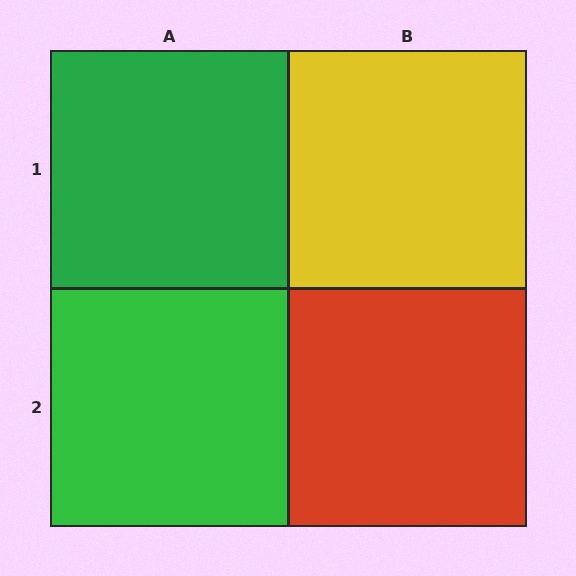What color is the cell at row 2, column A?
Green.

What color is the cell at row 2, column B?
Red.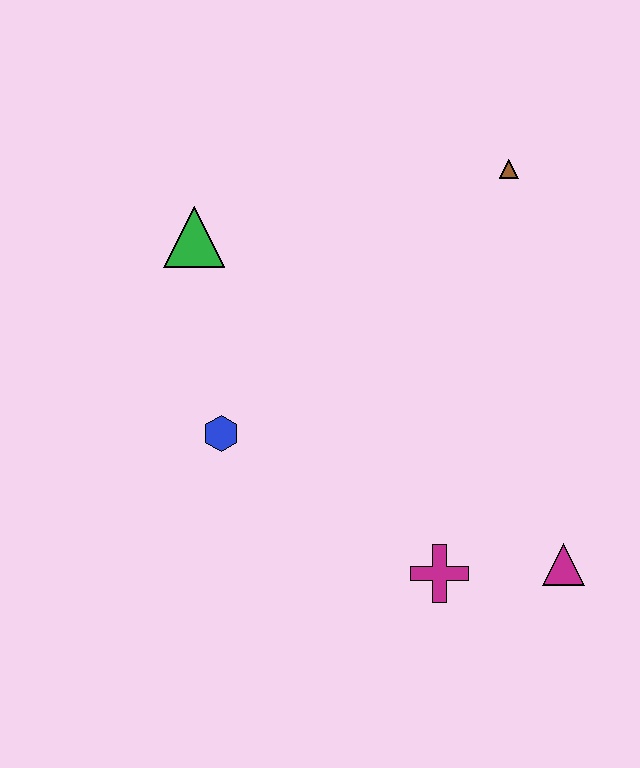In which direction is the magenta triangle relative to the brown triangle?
The magenta triangle is below the brown triangle.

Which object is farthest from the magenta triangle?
The green triangle is farthest from the magenta triangle.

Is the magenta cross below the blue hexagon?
Yes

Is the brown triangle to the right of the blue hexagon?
Yes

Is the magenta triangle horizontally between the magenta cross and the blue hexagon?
No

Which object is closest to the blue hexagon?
The green triangle is closest to the blue hexagon.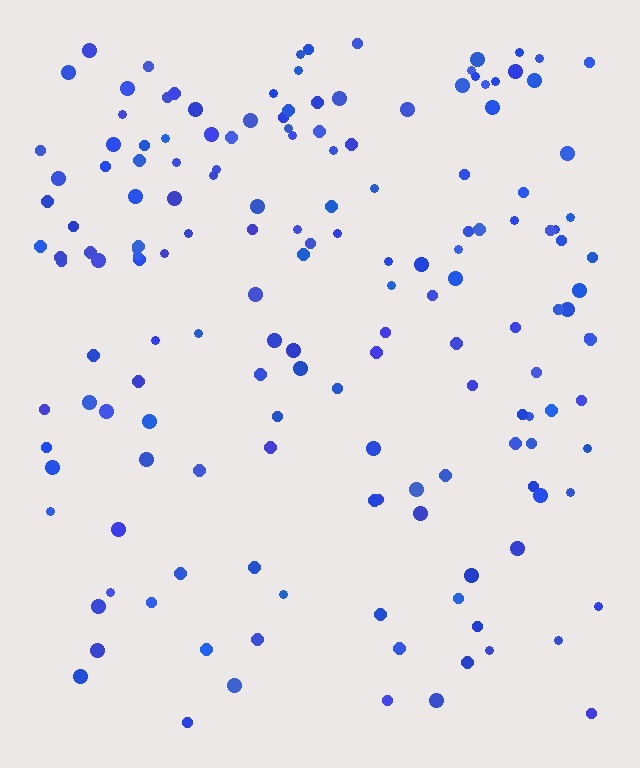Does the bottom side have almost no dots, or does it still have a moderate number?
Still a moderate number, just noticeably fewer than the top.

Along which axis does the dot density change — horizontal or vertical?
Vertical.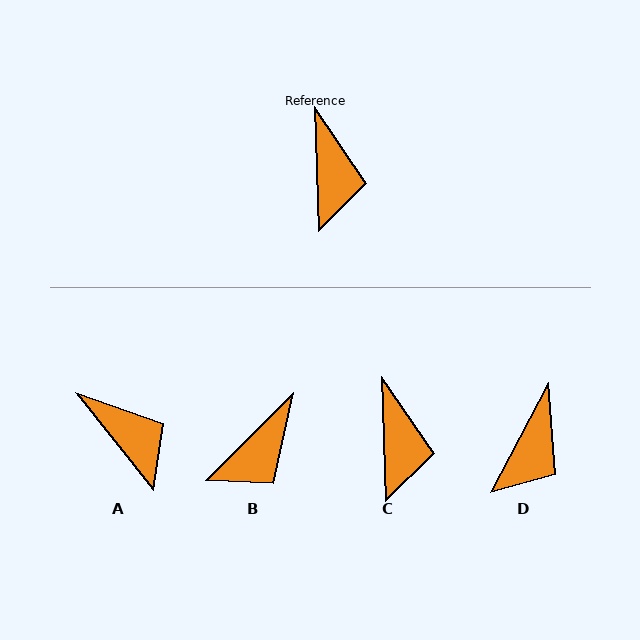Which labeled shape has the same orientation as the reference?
C.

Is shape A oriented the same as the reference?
No, it is off by about 37 degrees.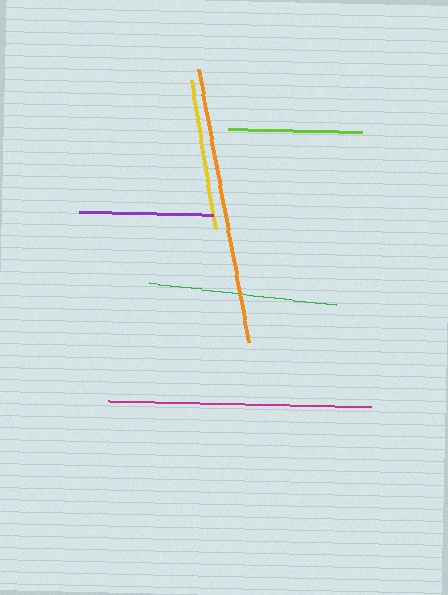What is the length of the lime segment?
The lime segment is approximately 134 pixels long.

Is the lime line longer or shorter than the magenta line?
The magenta line is longer than the lime line.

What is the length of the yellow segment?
The yellow segment is approximately 151 pixels long.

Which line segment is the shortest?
The purple line is the shortest at approximately 133 pixels.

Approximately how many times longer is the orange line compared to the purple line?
The orange line is approximately 2.1 times the length of the purple line.